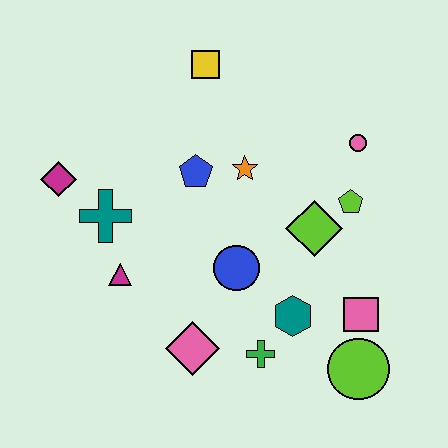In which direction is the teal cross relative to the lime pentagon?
The teal cross is to the left of the lime pentagon.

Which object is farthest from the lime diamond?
The magenta diamond is farthest from the lime diamond.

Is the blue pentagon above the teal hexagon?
Yes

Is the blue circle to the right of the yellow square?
Yes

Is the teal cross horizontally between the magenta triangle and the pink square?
No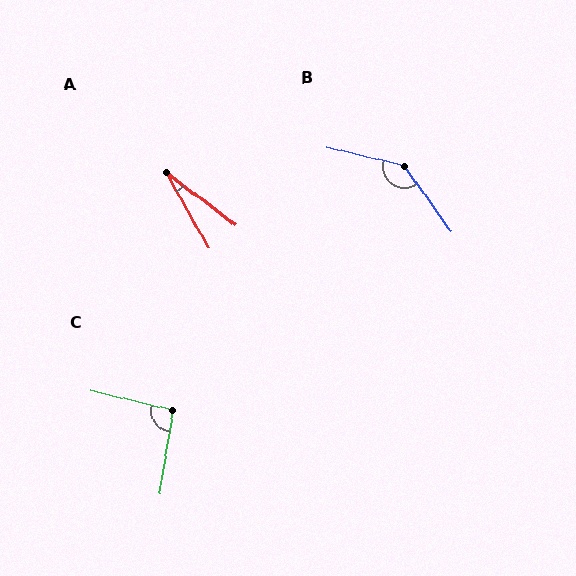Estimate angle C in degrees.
Approximately 94 degrees.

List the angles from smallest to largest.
A (24°), C (94°), B (139°).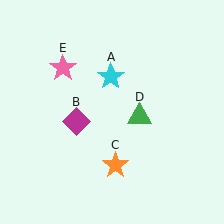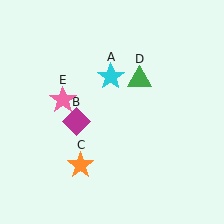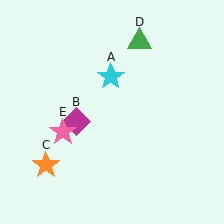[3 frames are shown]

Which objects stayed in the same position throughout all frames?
Cyan star (object A) and magenta diamond (object B) remained stationary.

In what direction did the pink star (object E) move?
The pink star (object E) moved down.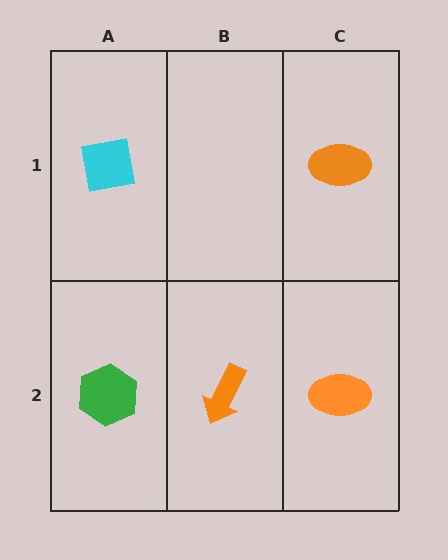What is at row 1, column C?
An orange ellipse.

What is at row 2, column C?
An orange ellipse.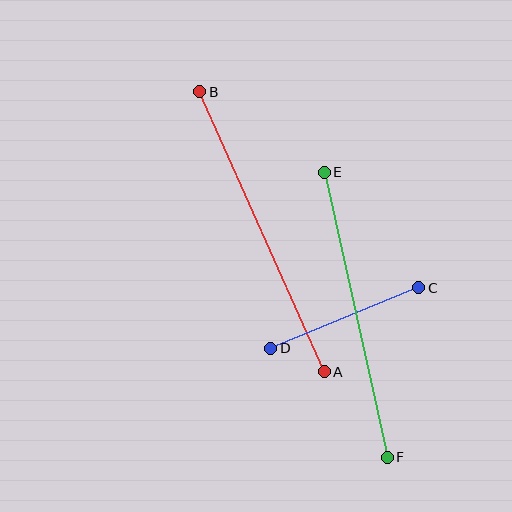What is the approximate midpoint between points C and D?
The midpoint is at approximately (345, 318) pixels.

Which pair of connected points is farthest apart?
Points A and B are farthest apart.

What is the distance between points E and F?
The distance is approximately 292 pixels.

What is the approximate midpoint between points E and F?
The midpoint is at approximately (356, 315) pixels.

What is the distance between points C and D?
The distance is approximately 160 pixels.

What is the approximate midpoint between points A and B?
The midpoint is at approximately (262, 232) pixels.